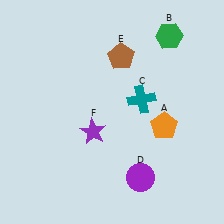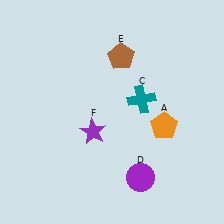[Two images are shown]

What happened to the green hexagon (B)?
The green hexagon (B) was removed in Image 2. It was in the top-right area of Image 1.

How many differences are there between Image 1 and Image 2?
There is 1 difference between the two images.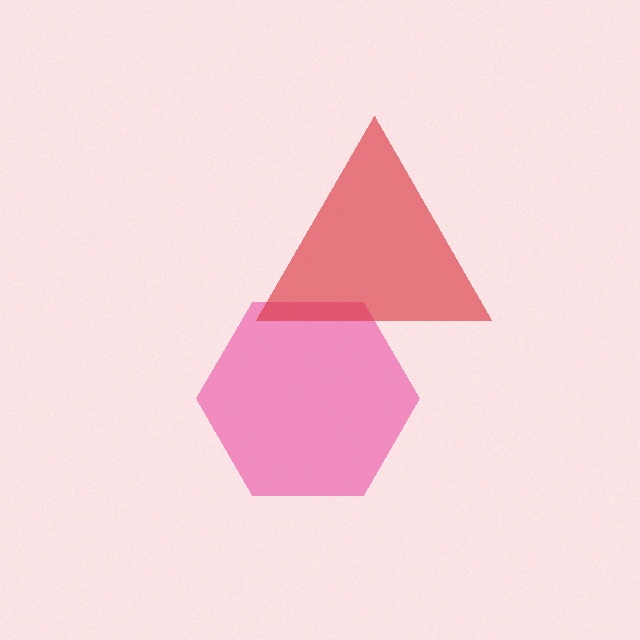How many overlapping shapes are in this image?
There are 2 overlapping shapes in the image.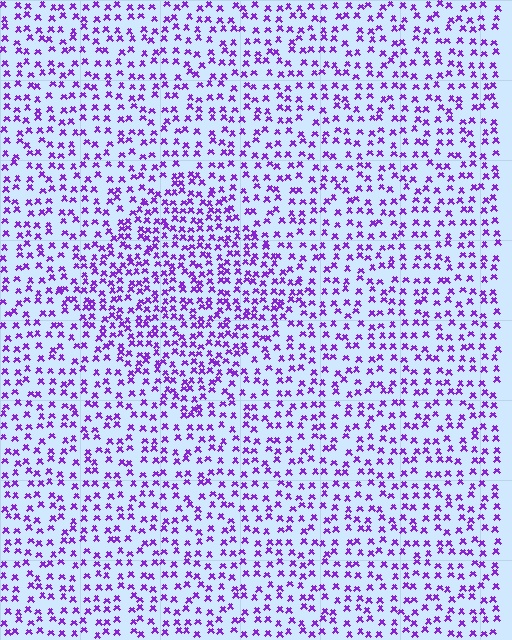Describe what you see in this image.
The image contains small purple elements arranged at two different densities. A diamond-shaped region is visible where the elements are more densely packed than the surrounding area.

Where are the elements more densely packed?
The elements are more densely packed inside the diamond boundary.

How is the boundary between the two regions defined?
The boundary is defined by a change in element density (approximately 1.6x ratio). All elements are the same color, size, and shape.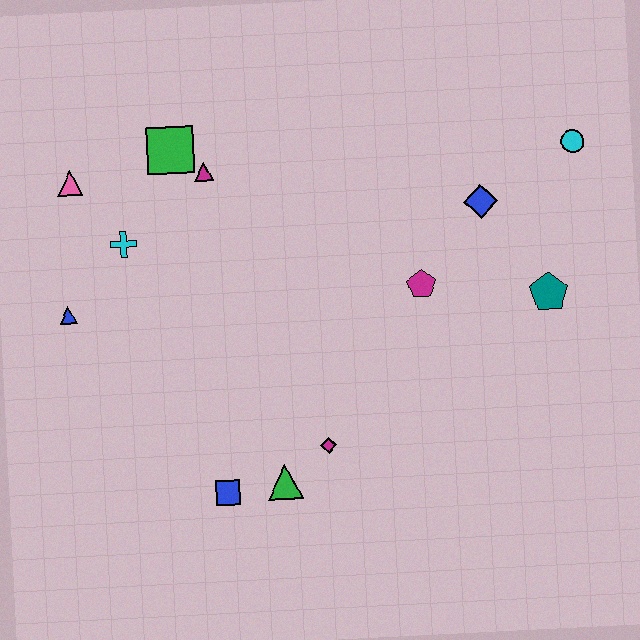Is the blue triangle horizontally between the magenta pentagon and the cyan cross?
No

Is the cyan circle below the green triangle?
No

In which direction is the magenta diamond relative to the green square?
The magenta diamond is below the green square.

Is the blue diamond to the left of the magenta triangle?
No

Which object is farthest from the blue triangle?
The cyan circle is farthest from the blue triangle.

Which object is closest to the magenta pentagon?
The blue diamond is closest to the magenta pentagon.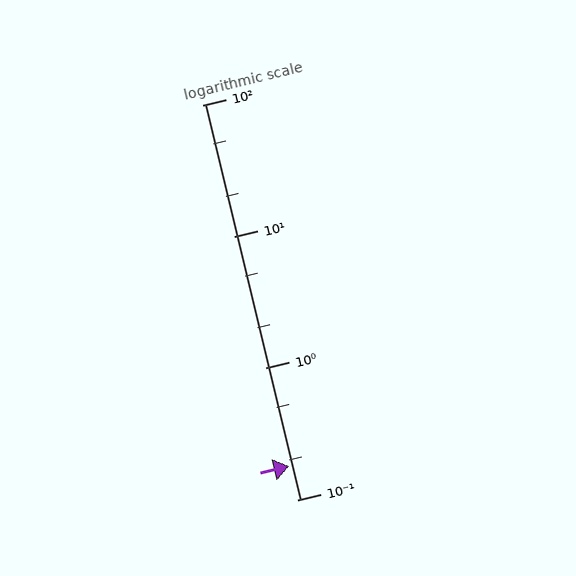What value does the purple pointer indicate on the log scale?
The pointer indicates approximately 0.18.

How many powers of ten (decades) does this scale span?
The scale spans 3 decades, from 0.1 to 100.